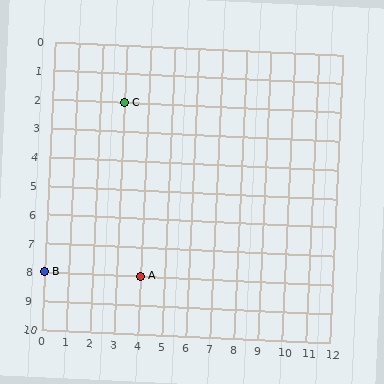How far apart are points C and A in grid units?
Points C and A are 1 column and 6 rows apart (about 6.1 grid units diagonally).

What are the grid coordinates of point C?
Point C is at grid coordinates (3, 2).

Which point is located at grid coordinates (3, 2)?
Point C is at (3, 2).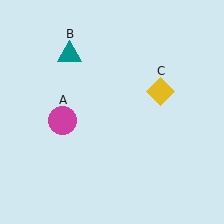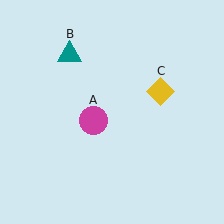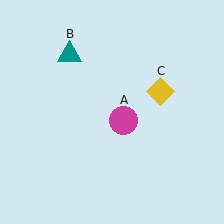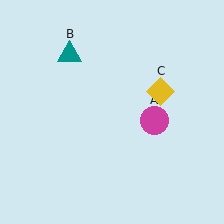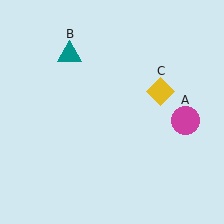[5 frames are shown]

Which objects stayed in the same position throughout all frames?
Teal triangle (object B) and yellow diamond (object C) remained stationary.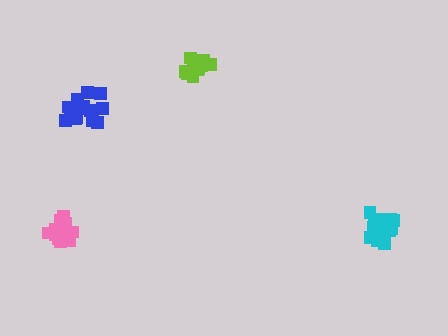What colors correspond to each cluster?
The clusters are colored: cyan, lime, pink, blue.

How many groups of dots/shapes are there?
There are 4 groups.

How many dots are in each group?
Group 1: 20 dots, Group 2: 14 dots, Group 3: 15 dots, Group 4: 14 dots (63 total).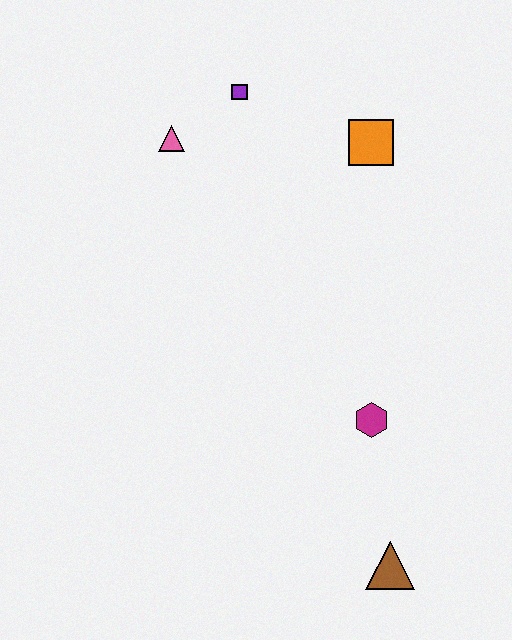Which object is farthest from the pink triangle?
The brown triangle is farthest from the pink triangle.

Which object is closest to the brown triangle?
The magenta hexagon is closest to the brown triangle.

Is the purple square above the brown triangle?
Yes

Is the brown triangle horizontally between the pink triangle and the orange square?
No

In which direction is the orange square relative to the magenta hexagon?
The orange square is above the magenta hexagon.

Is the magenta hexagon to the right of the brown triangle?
No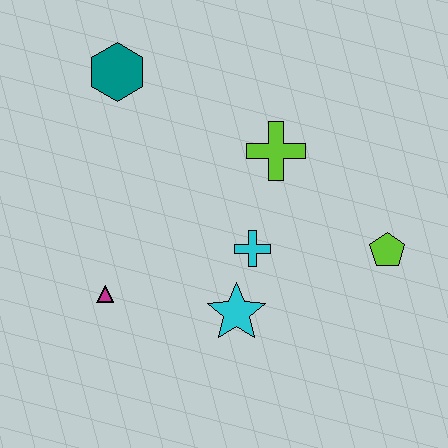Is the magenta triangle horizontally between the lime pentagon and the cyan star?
No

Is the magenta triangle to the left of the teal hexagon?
Yes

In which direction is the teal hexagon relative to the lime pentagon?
The teal hexagon is to the left of the lime pentagon.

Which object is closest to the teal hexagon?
The lime cross is closest to the teal hexagon.